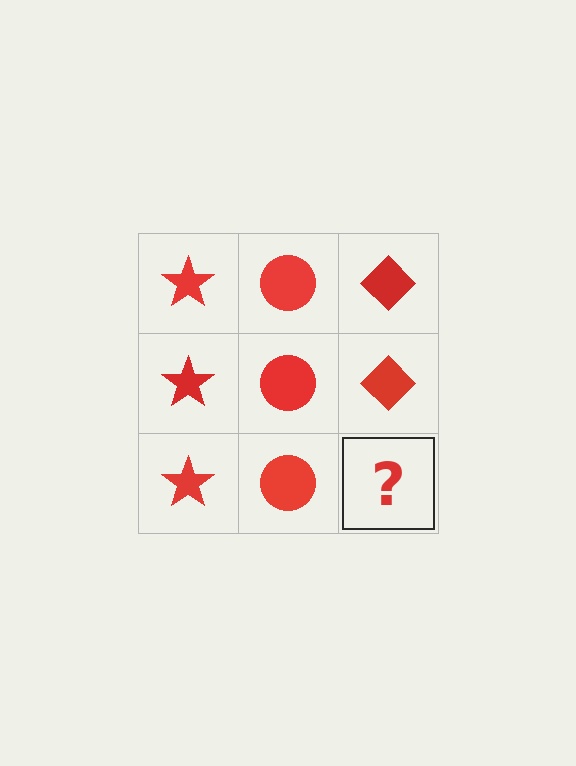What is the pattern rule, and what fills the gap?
The rule is that each column has a consistent shape. The gap should be filled with a red diamond.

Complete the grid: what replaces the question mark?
The question mark should be replaced with a red diamond.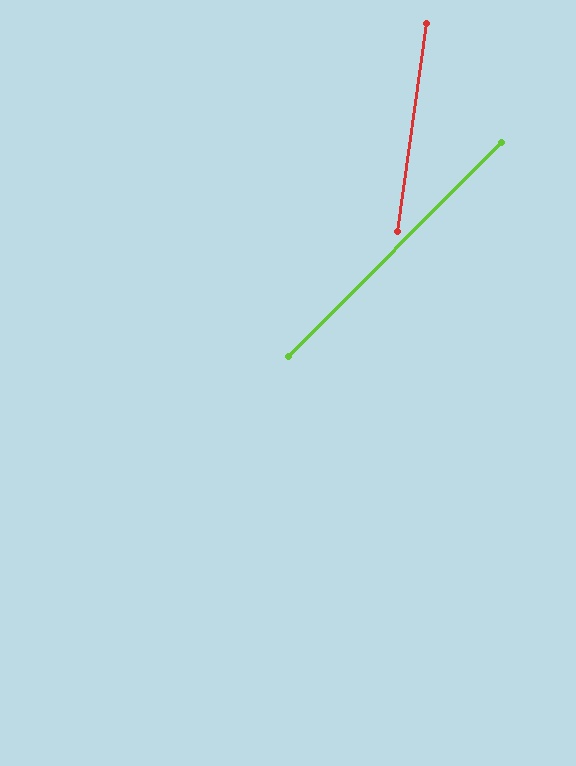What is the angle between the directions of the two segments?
Approximately 37 degrees.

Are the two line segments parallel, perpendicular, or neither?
Neither parallel nor perpendicular — they differ by about 37°.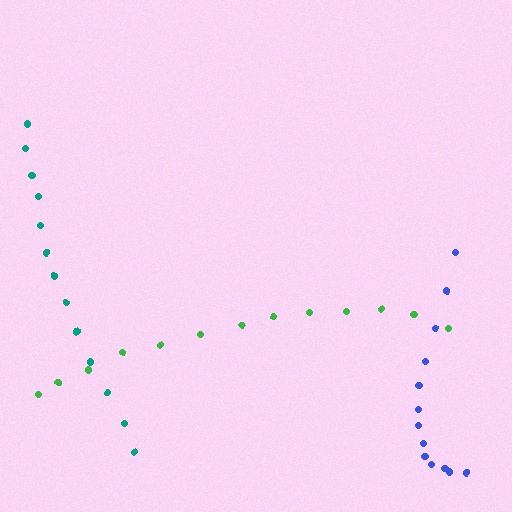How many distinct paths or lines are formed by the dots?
There are 3 distinct paths.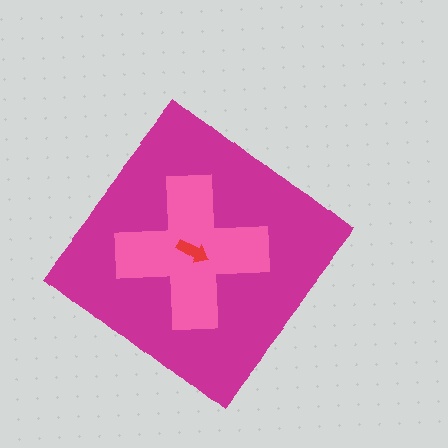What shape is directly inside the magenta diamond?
The pink cross.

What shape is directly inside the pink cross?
The red arrow.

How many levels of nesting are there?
3.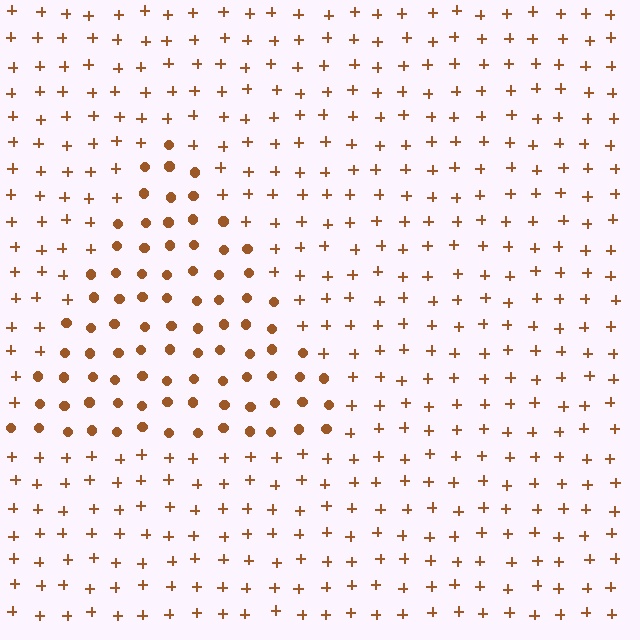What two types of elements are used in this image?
The image uses circles inside the triangle region and plus signs outside it.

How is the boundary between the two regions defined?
The boundary is defined by a change in element shape: circles inside vs. plus signs outside. All elements share the same color and spacing.